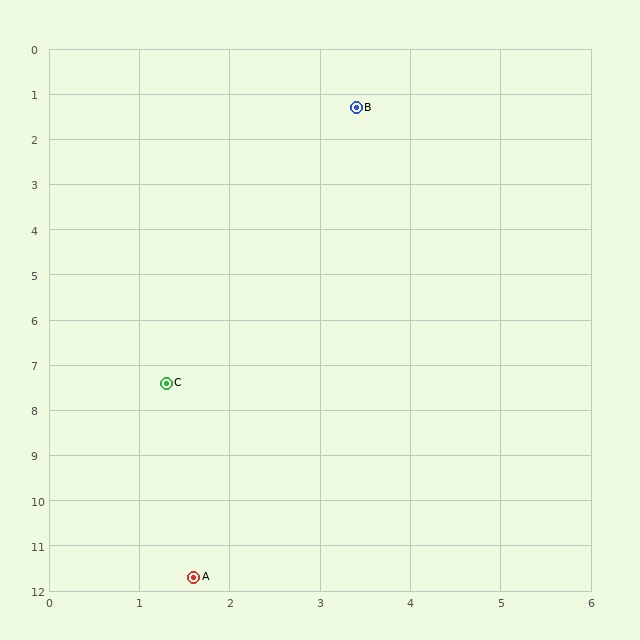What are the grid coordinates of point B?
Point B is at approximately (3.4, 1.3).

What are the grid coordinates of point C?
Point C is at approximately (1.3, 7.4).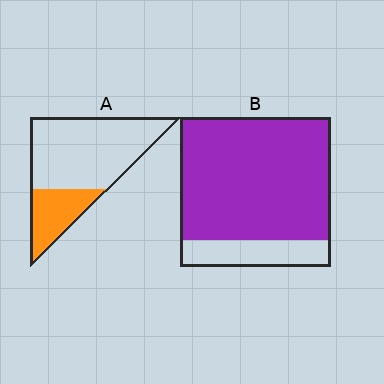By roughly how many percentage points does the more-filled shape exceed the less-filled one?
By roughly 55 percentage points (B over A).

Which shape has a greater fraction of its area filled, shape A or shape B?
Shape B.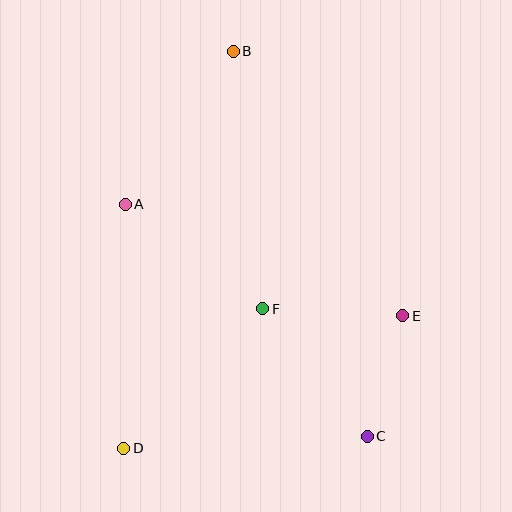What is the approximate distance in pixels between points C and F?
The distance between C and F is approximately 165 pixels.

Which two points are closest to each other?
Points C and E are closest to each other.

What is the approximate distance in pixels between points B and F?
The distance between B and F is approximately 259 pixels.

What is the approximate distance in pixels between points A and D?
The distance between A and D is approximately 244 pixels.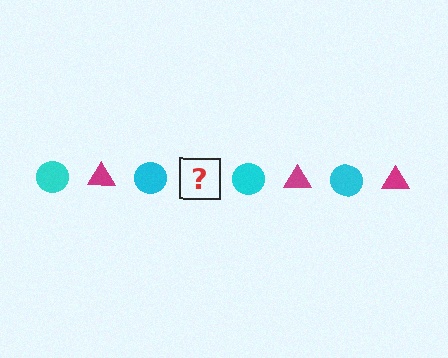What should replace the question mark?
The question mark should be replaced with a magenta triangle.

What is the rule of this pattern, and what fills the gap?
The rule is that the pattern alternates between cyan circle and magenta triangle. The gap should be filled with a magenta triangle.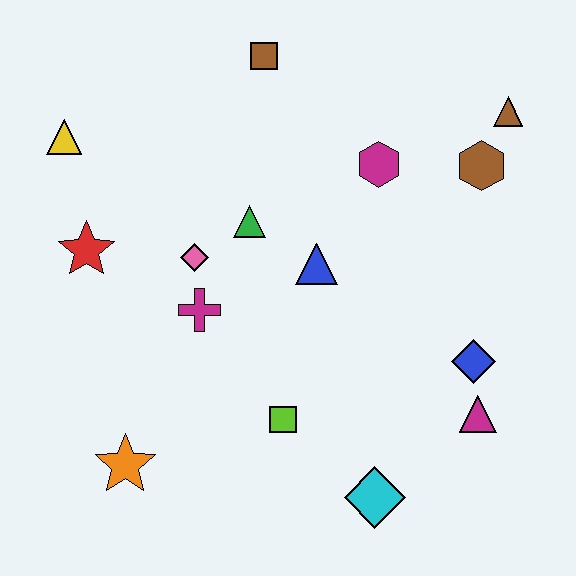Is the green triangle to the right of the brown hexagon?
No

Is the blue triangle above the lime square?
Yes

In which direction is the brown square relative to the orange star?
The brown square is above the orange star.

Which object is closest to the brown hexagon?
The brown triangle is closest to the brown hexagon.